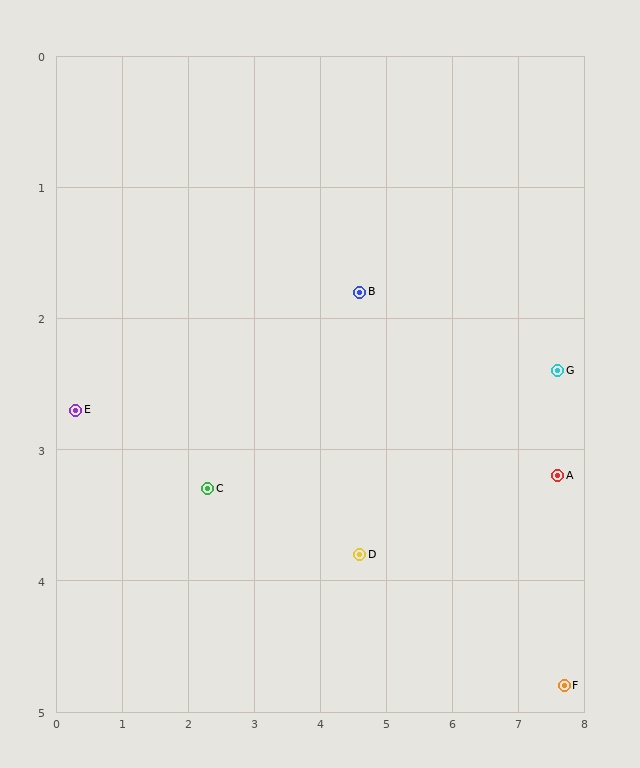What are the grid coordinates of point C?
Point C is at approximately (2.3, 3.3).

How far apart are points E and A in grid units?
Points E and A are about 7.3 grid units apart.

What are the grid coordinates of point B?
Point B is at approximately (4.6, 1.8).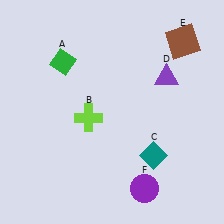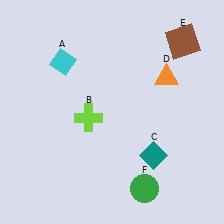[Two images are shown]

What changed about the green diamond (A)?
In Image 1, A is green. In Image 2, it changed to cyan.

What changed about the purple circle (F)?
In Image 1, F is purple. In Image 2, it changed to green.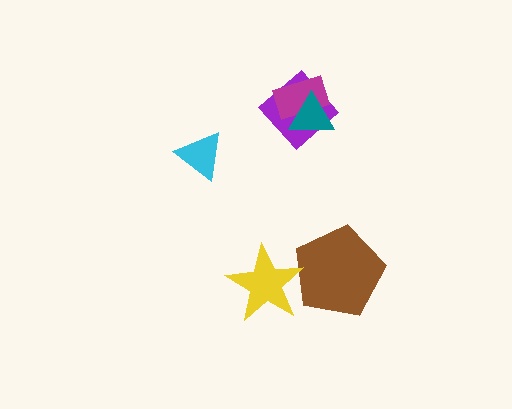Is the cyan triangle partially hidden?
No, no other shape covers it.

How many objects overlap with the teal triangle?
2 objects overlap with the teal triangle.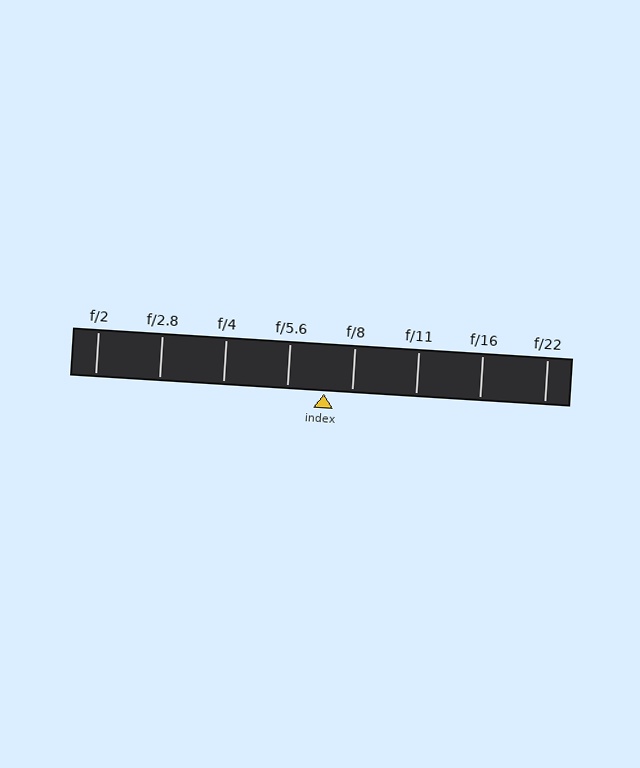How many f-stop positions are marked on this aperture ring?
There are 8 f-stop positions marked.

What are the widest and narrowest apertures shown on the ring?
The widest aperture shown is f/2 and the narrowest is f/22.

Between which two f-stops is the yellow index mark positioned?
The index mark is between f/5.6 and f/8.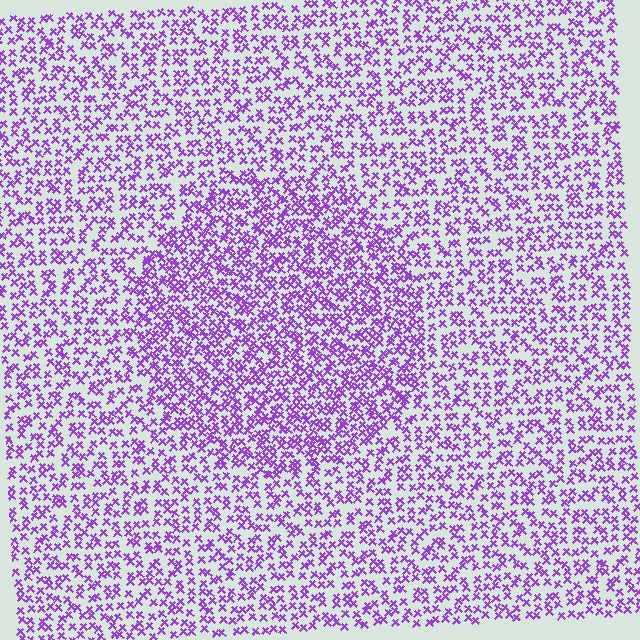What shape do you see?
I see a circle.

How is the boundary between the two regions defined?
The boundary is defined by a change in element density (approximately 1.6x ratio). All elements are the same color, size, and shape.